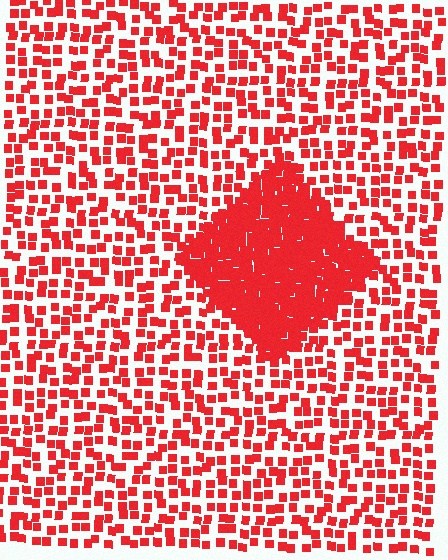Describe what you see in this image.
The image contains small red elements arranged at two different densities. A diamond-shaped region is visible where the elements are more densely packed than the surrounding area.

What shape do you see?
I see a diamond.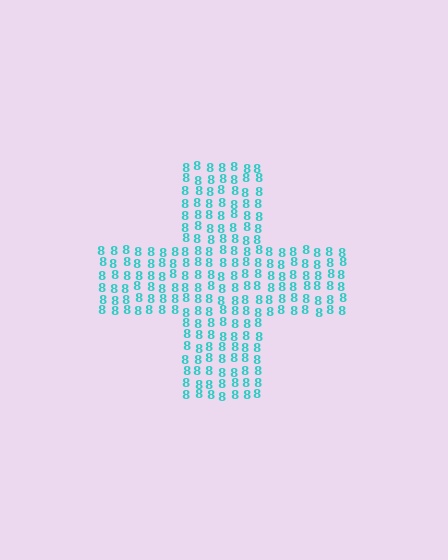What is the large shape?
The large shape is a cross.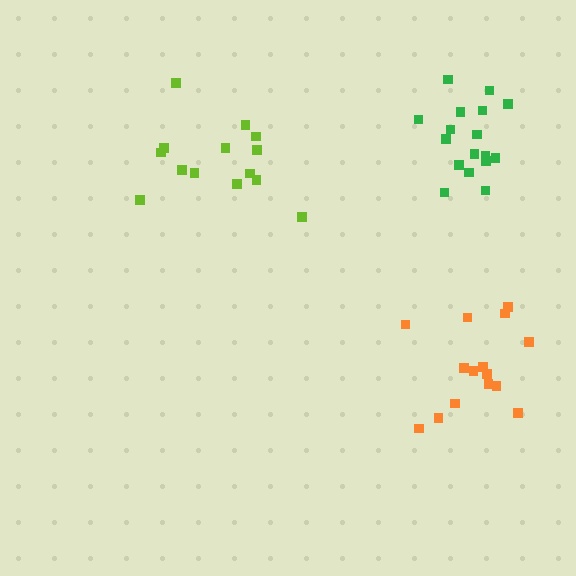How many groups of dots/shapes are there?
There are 3 groups.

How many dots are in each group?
Group 1: 15 dots, Group 2: 17 dots, Group 3: 15 dots (47 total).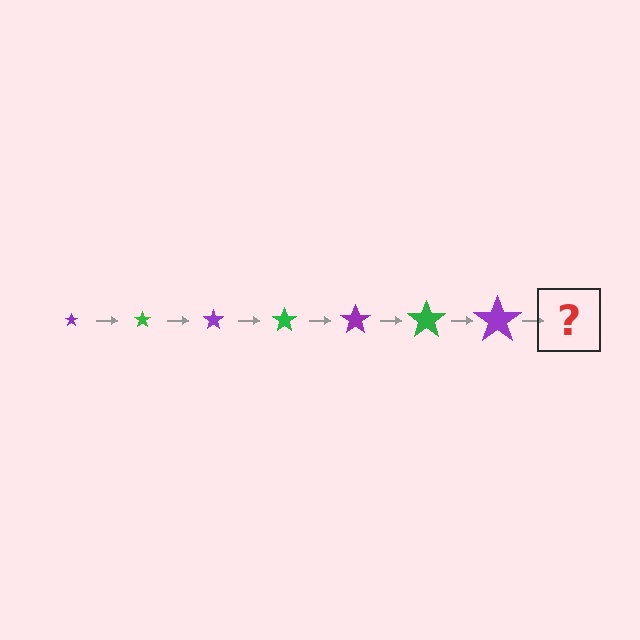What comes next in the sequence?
The next element should be a green star, larger than the previous one.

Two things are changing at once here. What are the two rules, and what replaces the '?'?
The two rules are that the star grows larger each step and the color cycles through purple and green. The '?' should be a green star, larger than the previous one.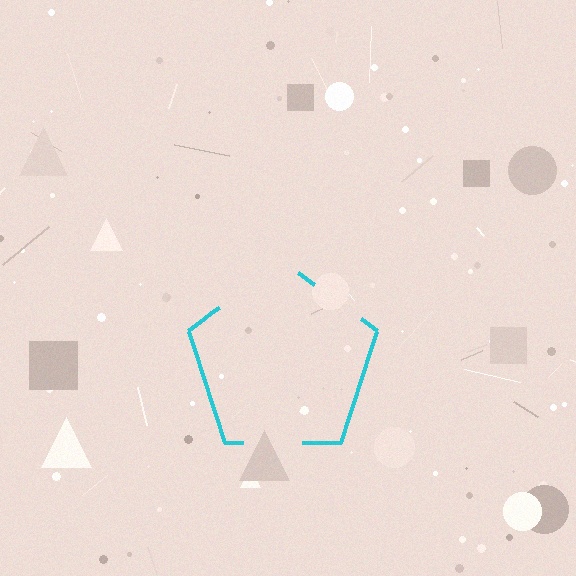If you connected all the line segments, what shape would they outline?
They would outline a pentagon.